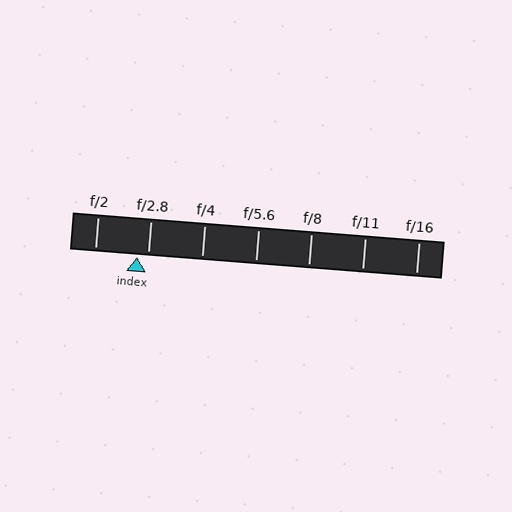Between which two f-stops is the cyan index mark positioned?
The index mark is between f/2 and f/2.8.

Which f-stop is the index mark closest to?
The index mark is closest to f/2.8.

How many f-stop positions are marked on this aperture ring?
There are 7 f-stop positions marked.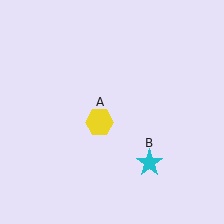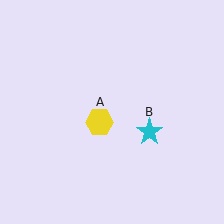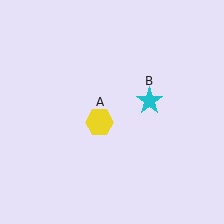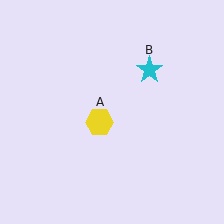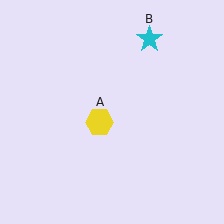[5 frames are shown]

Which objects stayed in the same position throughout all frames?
Yellow hexagon (object A) remained stationary.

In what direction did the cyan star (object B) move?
The cyan star (object B) moved up.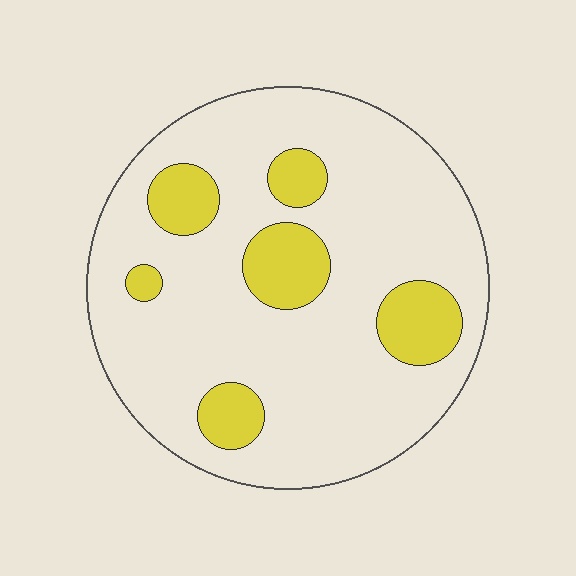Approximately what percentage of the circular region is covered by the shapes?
Approximately 20%.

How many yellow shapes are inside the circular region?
6.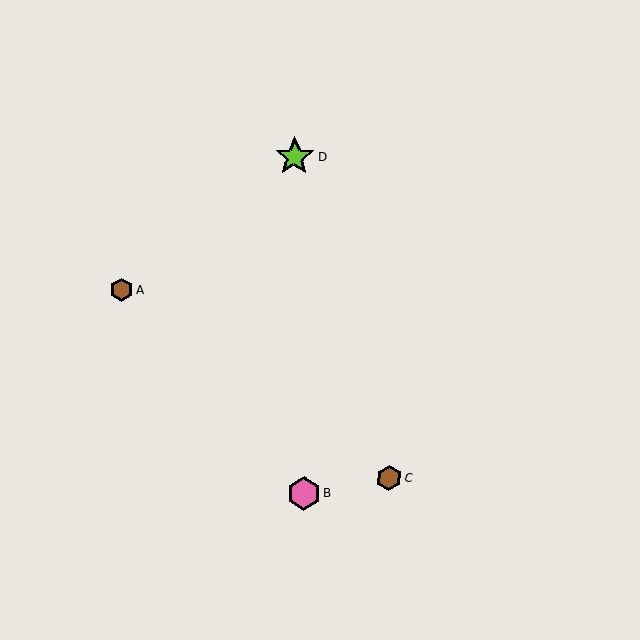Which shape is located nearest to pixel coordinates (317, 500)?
The pink hexagon (labeled B) at (304, 493) is nearest to that location.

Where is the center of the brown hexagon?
The center of the brown hexagon is at (122, 290).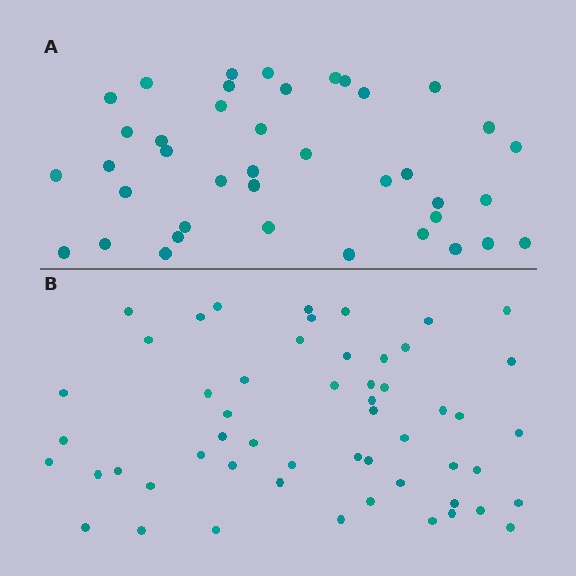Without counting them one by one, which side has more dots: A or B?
Region B (the bottom region) has more dots.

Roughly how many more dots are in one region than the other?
Region B has approximately 15 more dots than region A.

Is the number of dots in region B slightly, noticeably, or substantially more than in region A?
Region B has noticeably more, but not dramatically so. The ratio is roughly 1.4 to 1.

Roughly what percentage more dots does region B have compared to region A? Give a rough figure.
About 35% more.